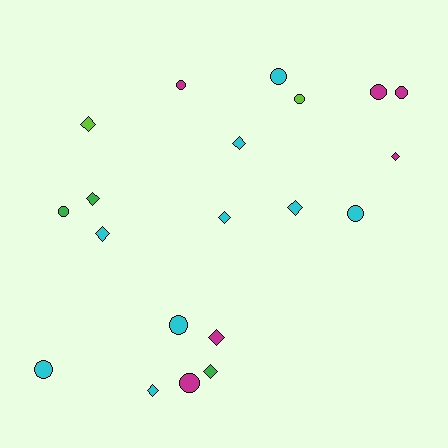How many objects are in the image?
There are 20 objects.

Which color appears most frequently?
Cyan, with 9 objects.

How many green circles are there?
There is 1 green circle.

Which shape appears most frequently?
Diamond, with 10 objects.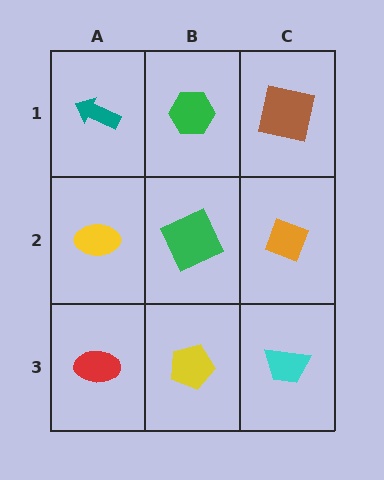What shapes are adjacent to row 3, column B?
A green square (row 2, column B), a red ellipse (row 3, column A), a cyan trapezoid (row 3, column C).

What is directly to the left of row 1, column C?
A green hexagon.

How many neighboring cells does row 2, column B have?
4.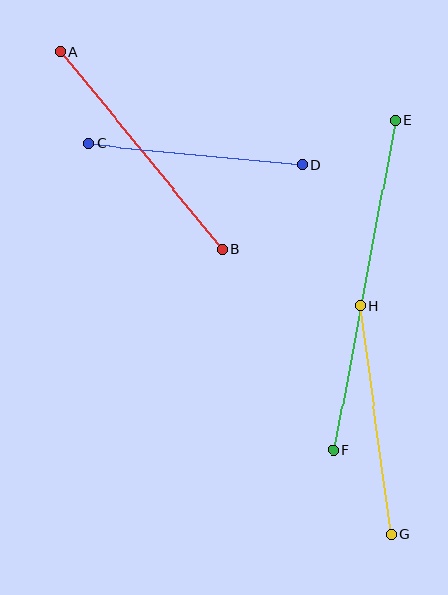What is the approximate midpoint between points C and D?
The midpoint is at approximately (195, 154) pixels.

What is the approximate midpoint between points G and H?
The midpoint is at approximately (376, 420) pixels.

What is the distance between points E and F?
The distance is approximately 335 pixels.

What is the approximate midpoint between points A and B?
The midpoint is at approximately (142, 151) pixels.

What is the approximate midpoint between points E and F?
The midpoint is at approximately (364, 285) pixels.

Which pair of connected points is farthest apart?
Points E and F are farthest apart.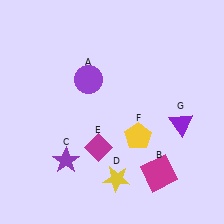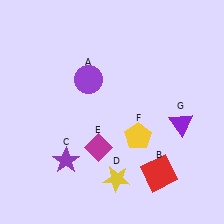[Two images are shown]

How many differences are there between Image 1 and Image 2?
There is 1 difference between the two images.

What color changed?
The square (B) changed from magenta in Image 1 to red in Image 2.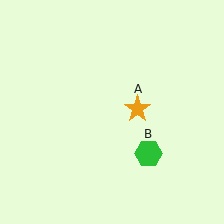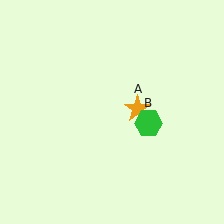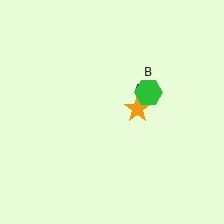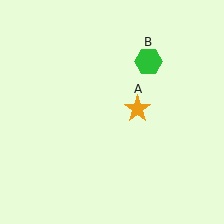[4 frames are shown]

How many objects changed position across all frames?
1 object changed position: green hexagon (object B).